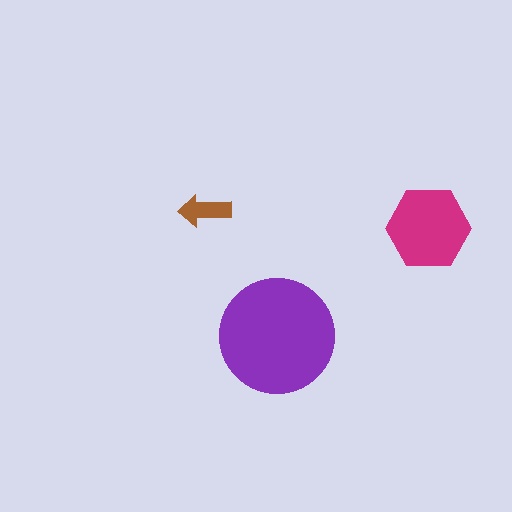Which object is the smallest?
The brown arrow.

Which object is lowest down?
The purple circle is bottommost.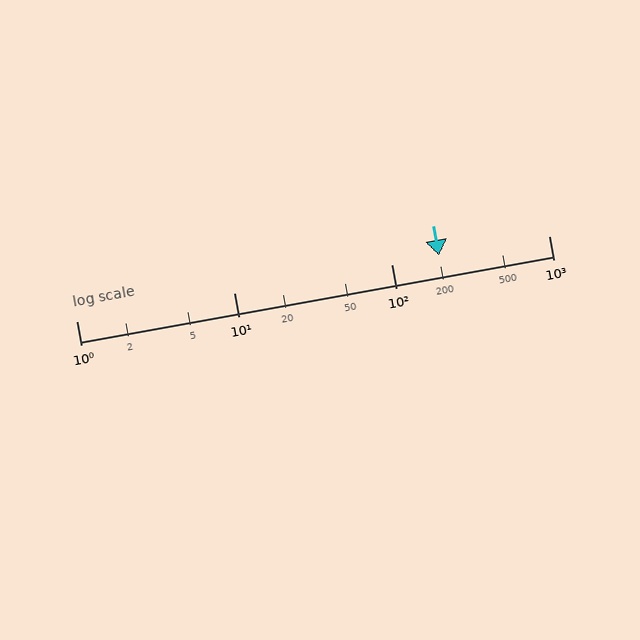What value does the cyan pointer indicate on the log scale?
The pointer indicates approximately 200.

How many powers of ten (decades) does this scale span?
The scale spans 3 decades, from 1 to 1000.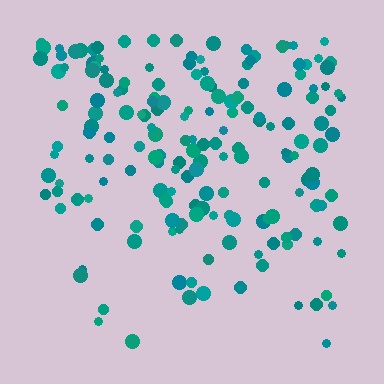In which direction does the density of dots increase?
From bottom to top, with the top side densest.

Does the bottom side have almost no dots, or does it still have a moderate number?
Still a moderate number, just noticeably fewer than the top.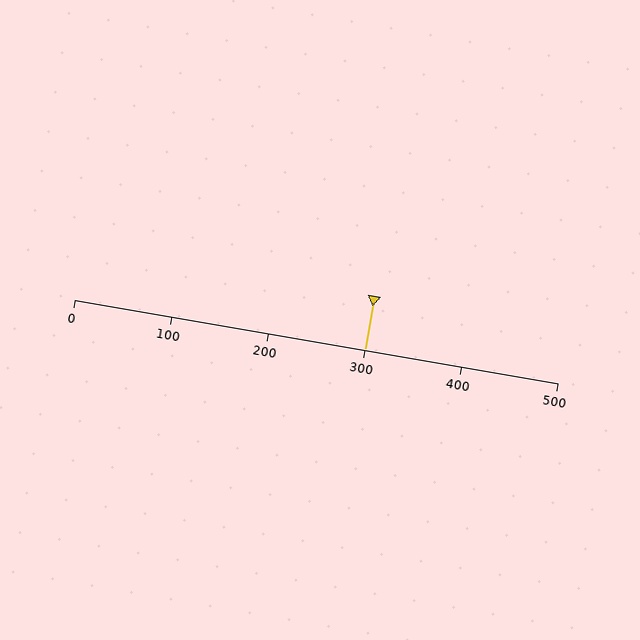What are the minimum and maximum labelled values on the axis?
The axis runs from 0 to 500.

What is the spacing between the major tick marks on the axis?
The major ticks are spaced 100 apart.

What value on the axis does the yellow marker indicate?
The marker indicates approximately 300.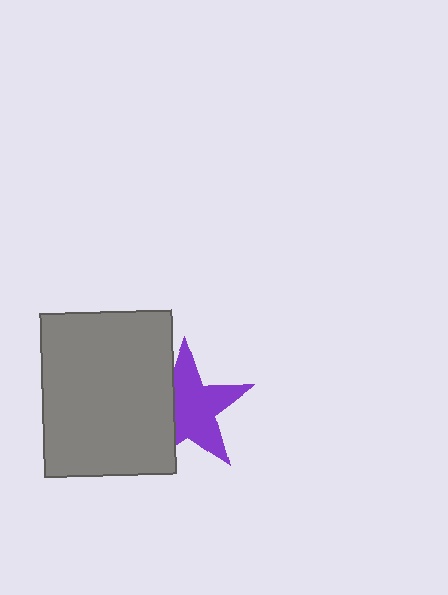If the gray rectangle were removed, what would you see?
You would see the complete purple star.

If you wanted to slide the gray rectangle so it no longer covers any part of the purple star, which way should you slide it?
Slide it left — that is the most direct way to separate the two shapes.